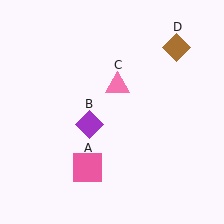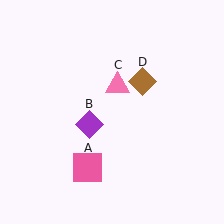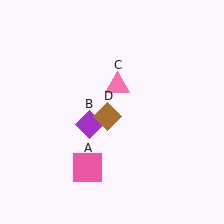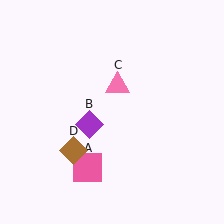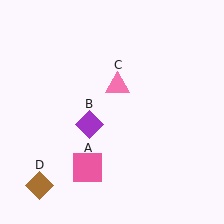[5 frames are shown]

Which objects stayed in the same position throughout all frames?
Pink square (object A) and purple diamond (object B) and pink triangle (object C) remained stationary.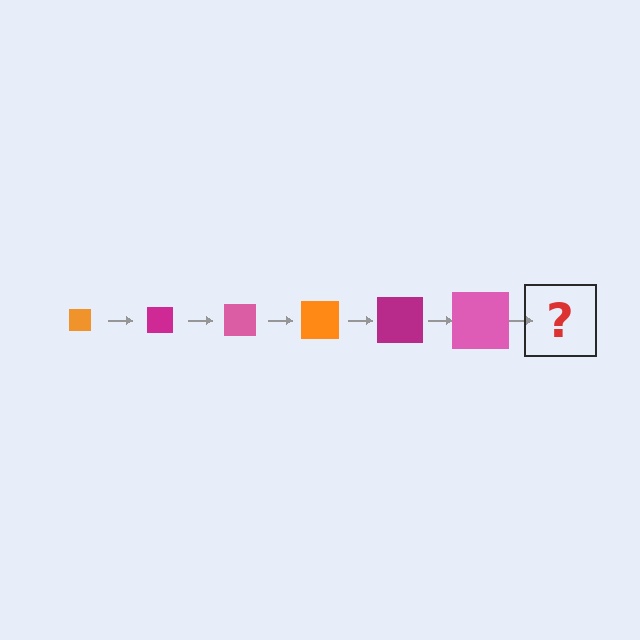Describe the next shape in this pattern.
It should be an orange square, larger than the previous one.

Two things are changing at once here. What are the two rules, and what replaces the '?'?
The two rules are that the square grows larger each step and the color cycles through orange, magenta, and pink. The '?' should be an orange square, larger than the previous one.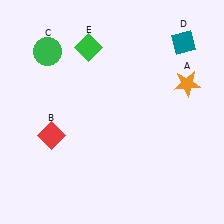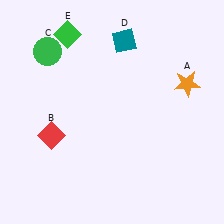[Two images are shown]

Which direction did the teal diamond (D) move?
The teal diamond (D) moved left.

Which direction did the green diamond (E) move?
The green diamond (E) moved left.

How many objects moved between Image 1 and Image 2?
2 objects moved between the two images.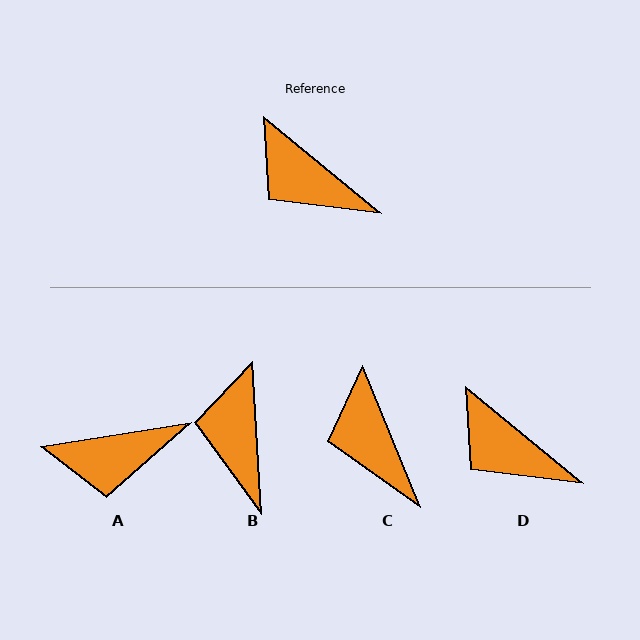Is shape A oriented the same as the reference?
No, it is off by about 49 degrees.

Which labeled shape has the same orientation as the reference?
D.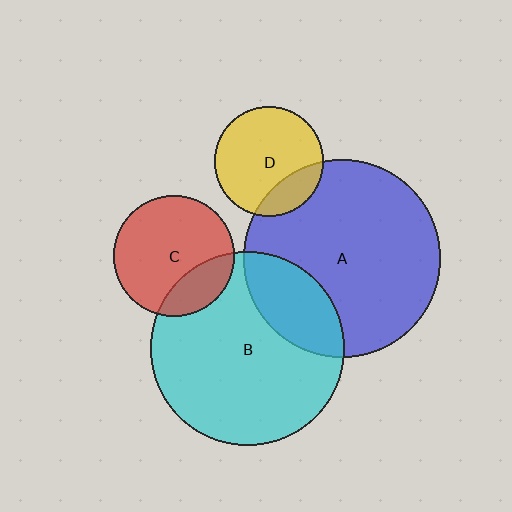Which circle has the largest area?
Circle A (blue).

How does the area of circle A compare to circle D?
Approximately 3.2 times.